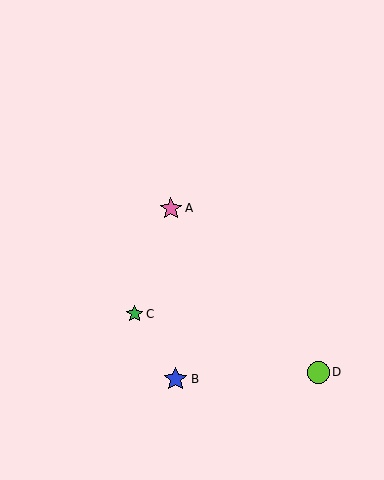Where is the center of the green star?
The center of the green star is at (135, 314).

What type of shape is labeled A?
Shape A is a pink star.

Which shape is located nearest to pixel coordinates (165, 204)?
The pink star (labeled A) at (171, 208) is nearest to that location.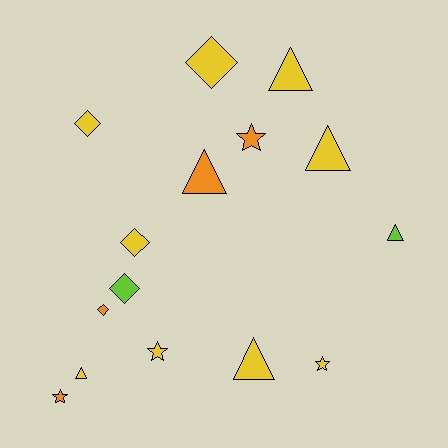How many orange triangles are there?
There is 1 orange triangle.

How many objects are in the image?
There are 15 objects.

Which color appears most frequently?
Yellow, with 9 objects.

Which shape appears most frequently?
Triangle, with 6 objects.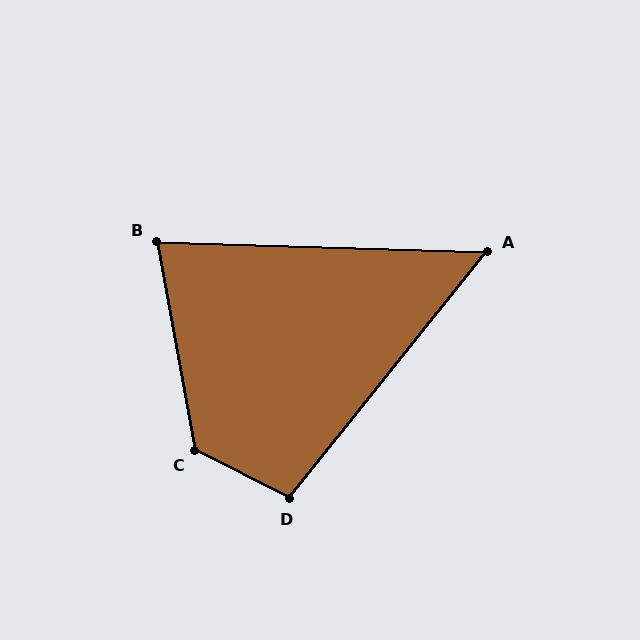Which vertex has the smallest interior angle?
A, at approximately 53 degrees.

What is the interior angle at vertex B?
Approximately 78 degrees (acute).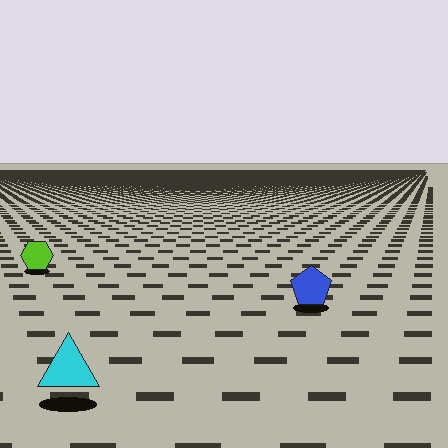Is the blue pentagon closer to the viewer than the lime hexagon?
Yes. The blue pentagon is closer — you can tell from the texture gradient: the ground texture is coarser near it.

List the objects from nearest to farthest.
From nearest to farthest: the cyan triangle, the blue pentagon, the lime hexagon.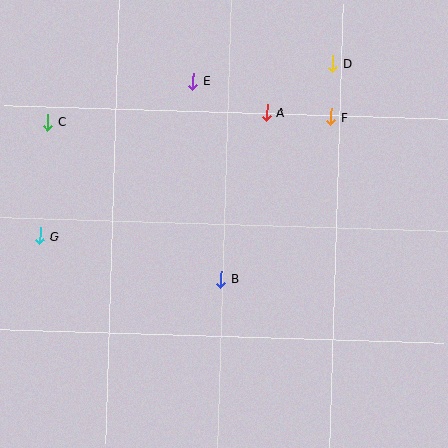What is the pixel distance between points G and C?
The distance between G and C is 115 pixels.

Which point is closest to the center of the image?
Point B at (221, 279) is closest to the center.